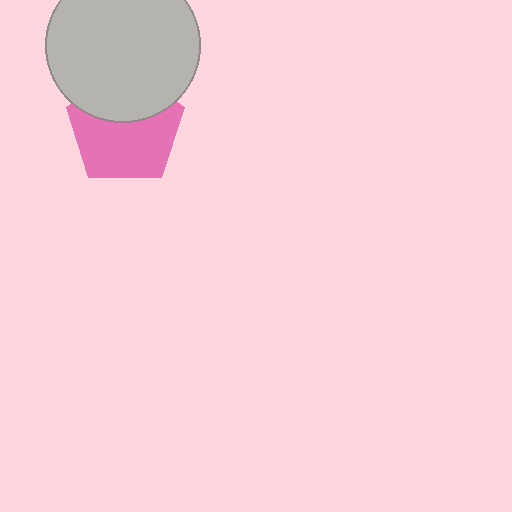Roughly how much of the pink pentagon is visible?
About half of it is visible (roughly 63%).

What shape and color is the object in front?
The object in front is a light gray circle.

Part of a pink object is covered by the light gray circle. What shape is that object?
It is a pentagon.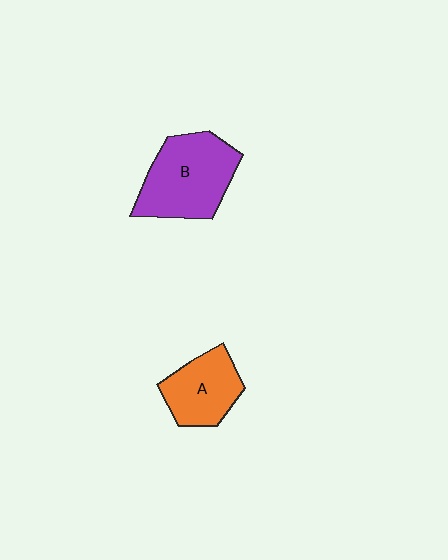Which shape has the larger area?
Shape B (purple).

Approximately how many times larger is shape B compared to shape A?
Approximately 1.5 times.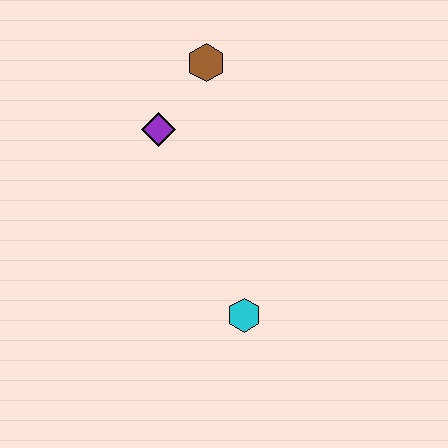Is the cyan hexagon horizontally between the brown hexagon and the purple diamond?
No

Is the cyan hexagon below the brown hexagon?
Yes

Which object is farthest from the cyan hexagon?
The brown hexagon is farthest from the cyan hexagon.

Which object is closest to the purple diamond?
The brown hexagon is closest to the purple diamond.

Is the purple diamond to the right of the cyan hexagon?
No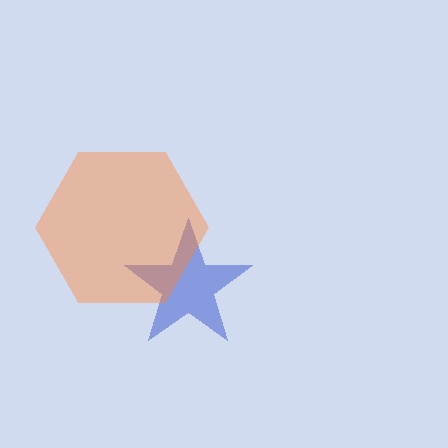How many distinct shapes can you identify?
There are 2 distinct shapes: a blue star, an orange hexagon.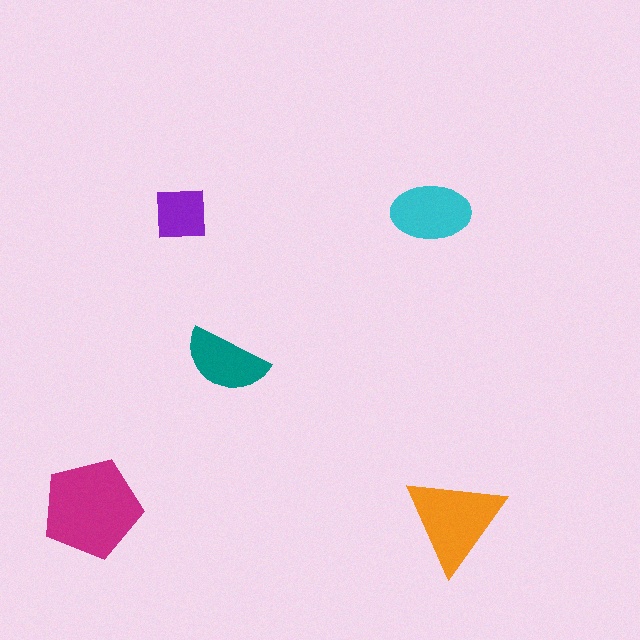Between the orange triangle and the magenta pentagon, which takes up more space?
The magenta pentagon.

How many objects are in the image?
There are 5 objects in the image.